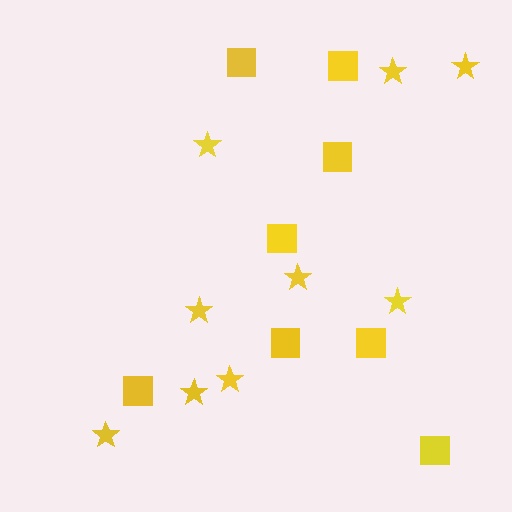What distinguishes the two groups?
There are 2 groups: one group of stars (9) and one group of squares (8).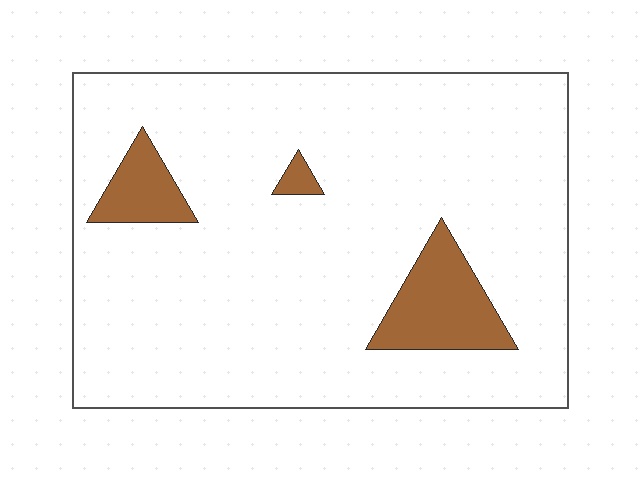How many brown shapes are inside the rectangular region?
3.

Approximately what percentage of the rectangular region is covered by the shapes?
Approximately 10%.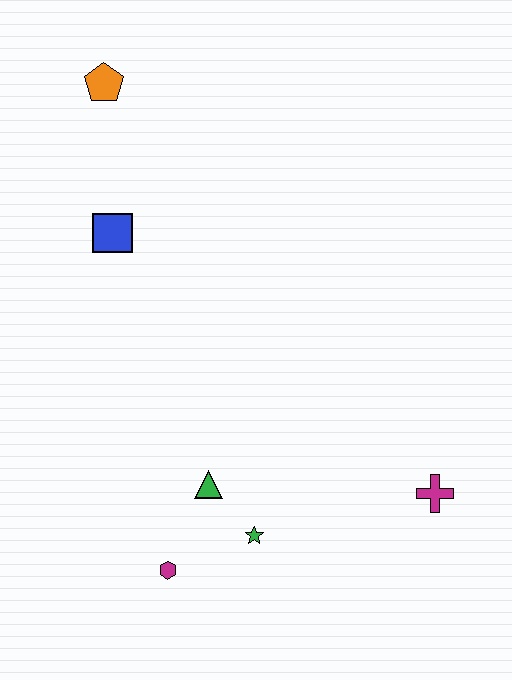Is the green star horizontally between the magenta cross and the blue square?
Yes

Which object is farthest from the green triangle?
The orange pentagon is farthest from the green triangle.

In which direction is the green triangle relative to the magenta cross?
The green triangle is to the left of the magenta cross.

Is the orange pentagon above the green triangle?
Yes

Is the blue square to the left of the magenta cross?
Yes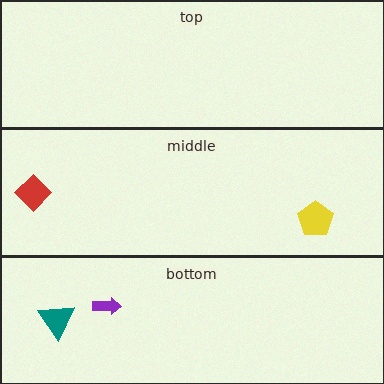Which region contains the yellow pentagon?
The middle region.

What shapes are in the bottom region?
The teal triangle, the purple arrow.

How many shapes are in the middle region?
2.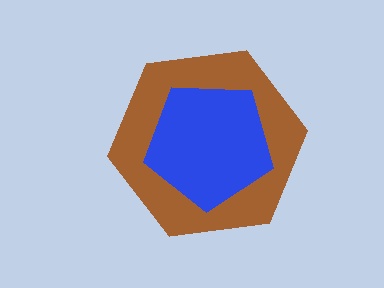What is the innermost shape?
The blue pentagon.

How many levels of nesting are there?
2.